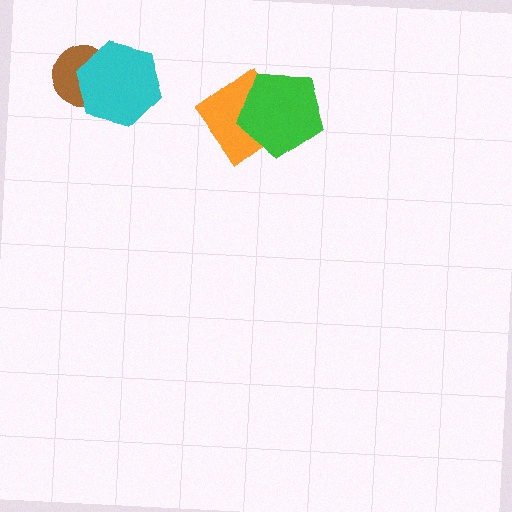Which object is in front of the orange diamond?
The green pentagon is in front of the orange diamond.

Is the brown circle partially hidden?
Yes, it is partially covered by another shape.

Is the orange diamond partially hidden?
Yes, it is partially covered by another shape.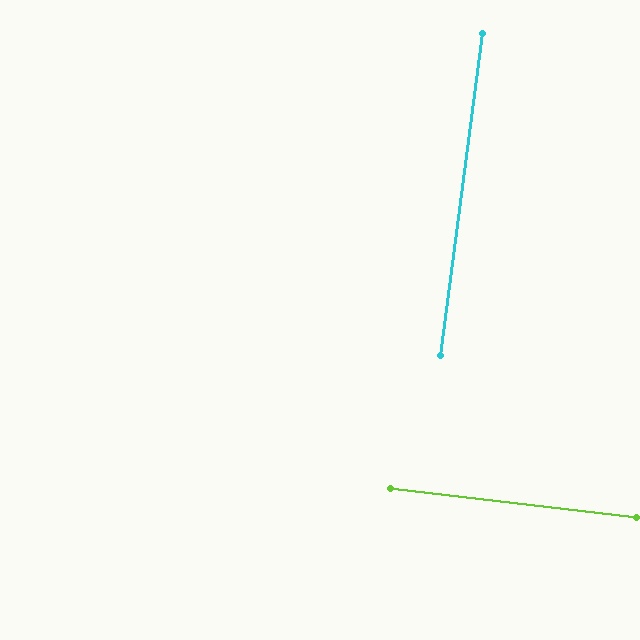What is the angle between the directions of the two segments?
Approximately 89 degrees.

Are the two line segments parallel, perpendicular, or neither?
Perpendicular — they meet at approximately 89°.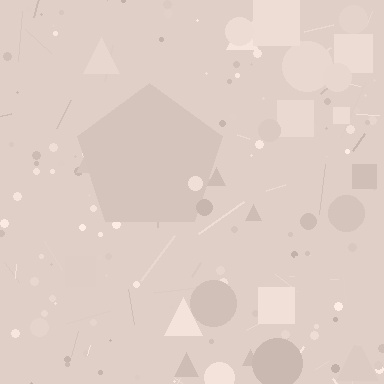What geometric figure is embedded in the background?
A pentagon is embedded in the background.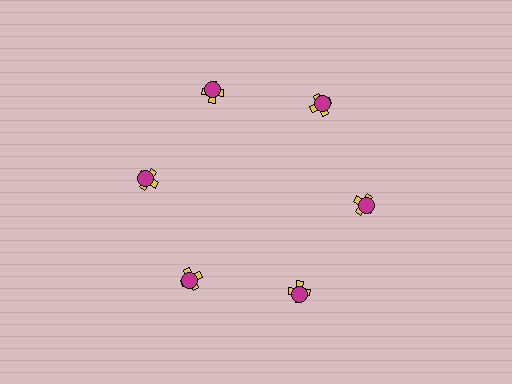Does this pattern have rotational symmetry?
Yes, this pattern has 6-fold rotational symmetry. It looks the same after rotating 60 degrees around the center.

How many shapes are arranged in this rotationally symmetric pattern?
There are 12 shapes, arranged in 6 groups of 2.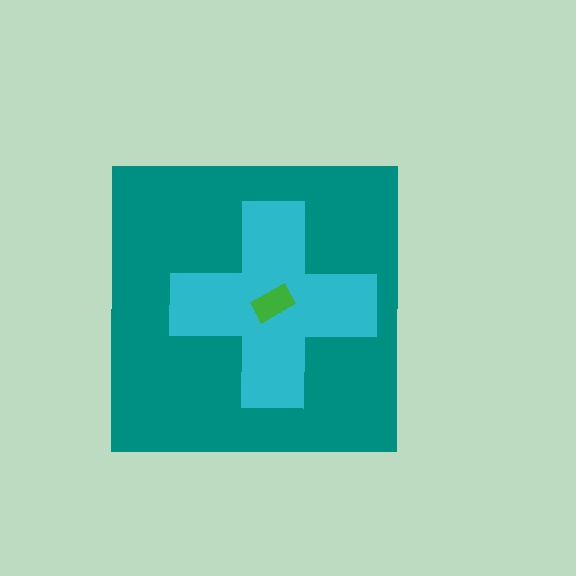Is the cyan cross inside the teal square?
Yes.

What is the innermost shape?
The green rectangle.